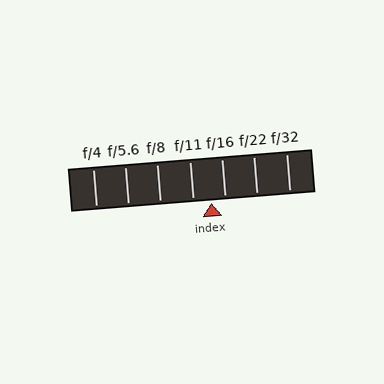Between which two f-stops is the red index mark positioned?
The index mark is between f/11 and f/16.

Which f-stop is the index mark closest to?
The index mark is closest to f/16.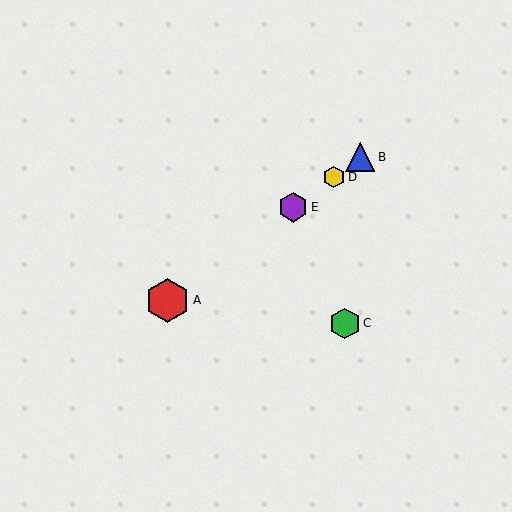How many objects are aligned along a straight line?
4 objects (A, B, D, E) are aligned along a straight line.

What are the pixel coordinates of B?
Object B is at (360, 157).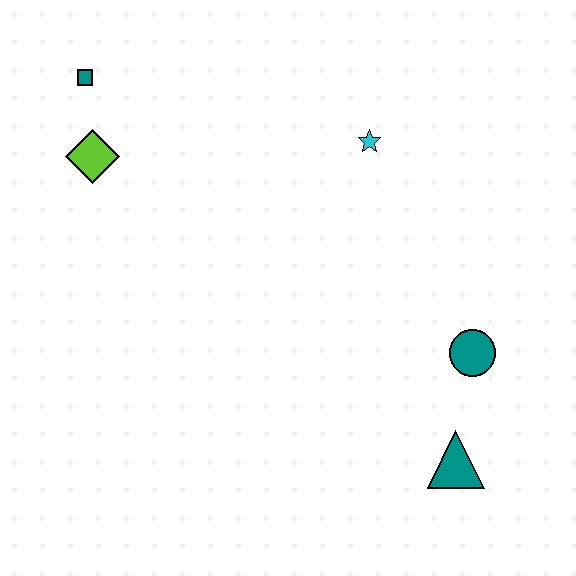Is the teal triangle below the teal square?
Yes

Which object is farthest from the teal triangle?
The teal square is farthest from the teal triangle.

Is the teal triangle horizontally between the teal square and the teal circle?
Yes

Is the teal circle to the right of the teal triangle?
Yes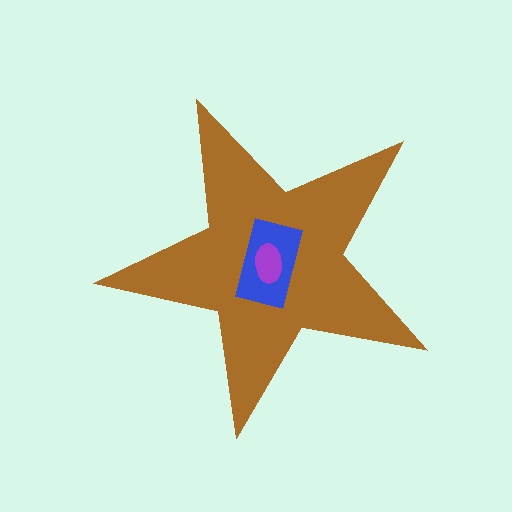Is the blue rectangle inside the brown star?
Yes.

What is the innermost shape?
The purple ellipse.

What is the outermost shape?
The brown star.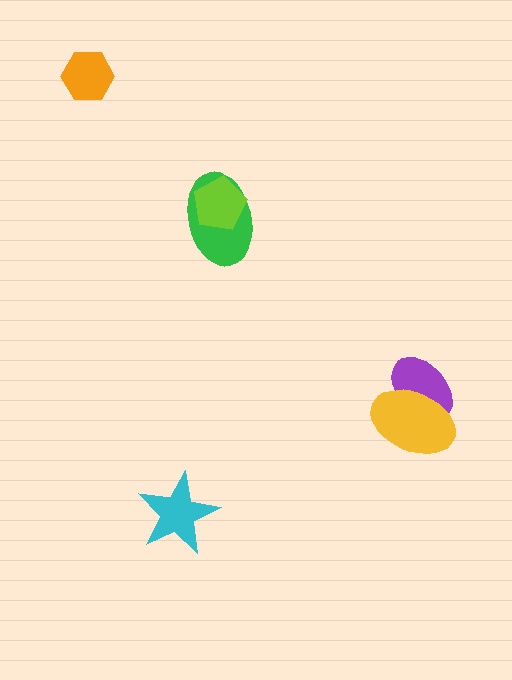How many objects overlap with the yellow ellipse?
1 object overlaps with the yellow ellipse.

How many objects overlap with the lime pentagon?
1 object overlaps with the lime pentagon.